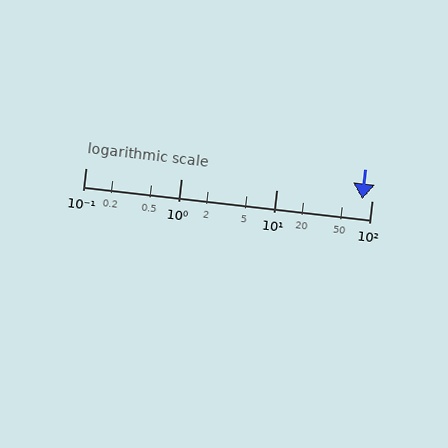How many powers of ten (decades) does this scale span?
The scale spans 3 decades, from 0.1 to 100.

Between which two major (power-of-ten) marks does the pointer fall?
The pointer is between 10 and 100.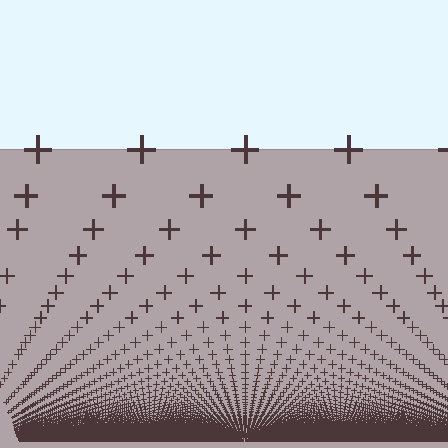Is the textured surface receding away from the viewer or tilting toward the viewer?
The surface appears to tilt toward the viewer. Texture elements get larger and sparser toward the top.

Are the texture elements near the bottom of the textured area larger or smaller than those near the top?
Smaller. The gradient is inverted — elements near the bottom are smaller and denser.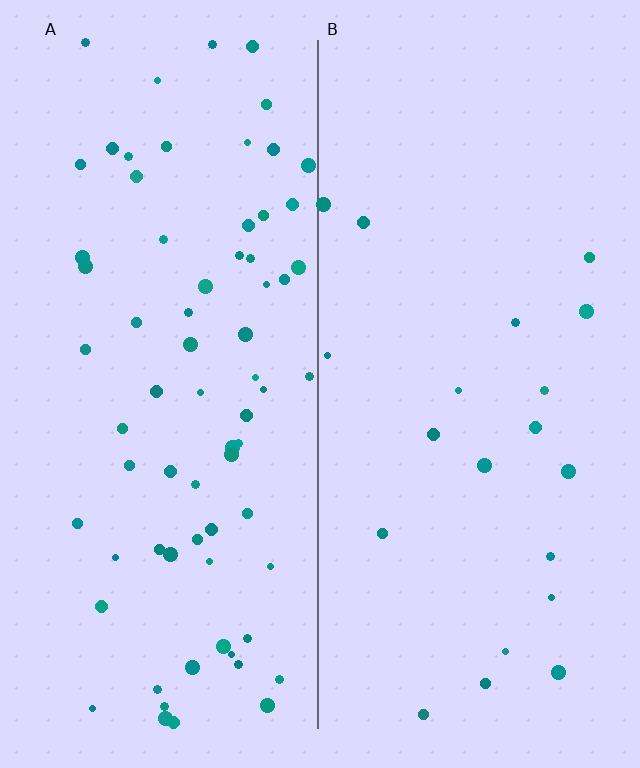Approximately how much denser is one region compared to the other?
Approximately 3.5× — region A over region B.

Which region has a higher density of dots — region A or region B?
A (the left).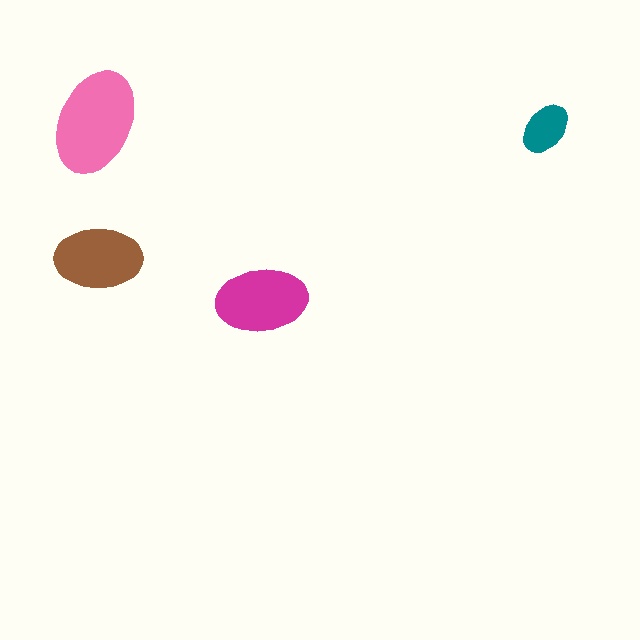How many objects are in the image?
There are 4 objects in the image.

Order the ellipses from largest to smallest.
the pink one, the magenta one, the brown one, the teal one.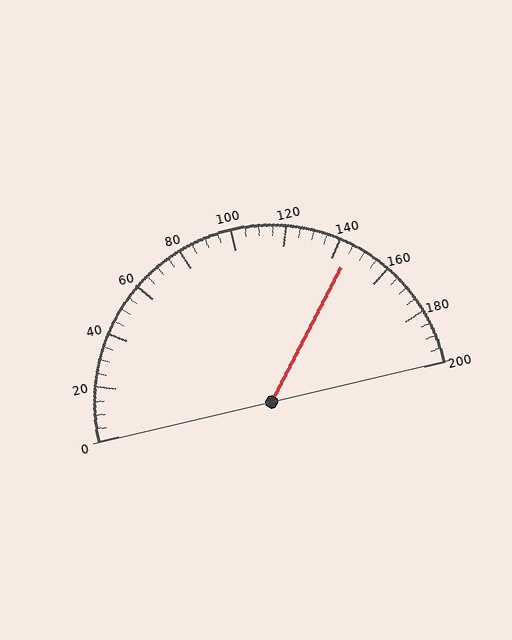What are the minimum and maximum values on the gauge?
The gauge ranges from 0 to 200.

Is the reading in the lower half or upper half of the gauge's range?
The reading is in the upper half of the range (0 to 200).